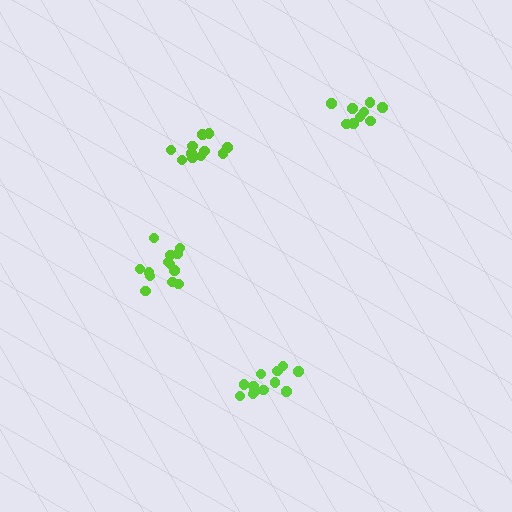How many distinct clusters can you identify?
There are 4 distinct clusters.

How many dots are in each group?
Group 1: 13 dots, Group 2: 12 dots, Group 3: 12 dots, Group 4: 9 dots (46 total).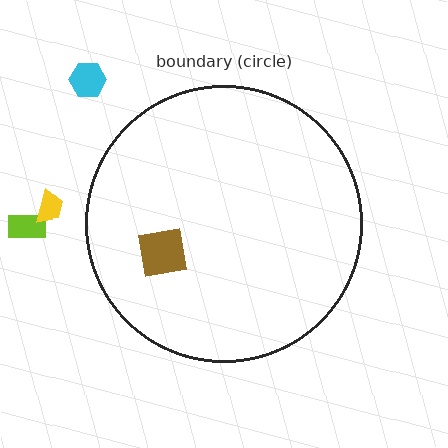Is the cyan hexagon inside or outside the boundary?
Outside.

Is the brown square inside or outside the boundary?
Inside.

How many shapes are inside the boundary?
1 inside, 3 outside.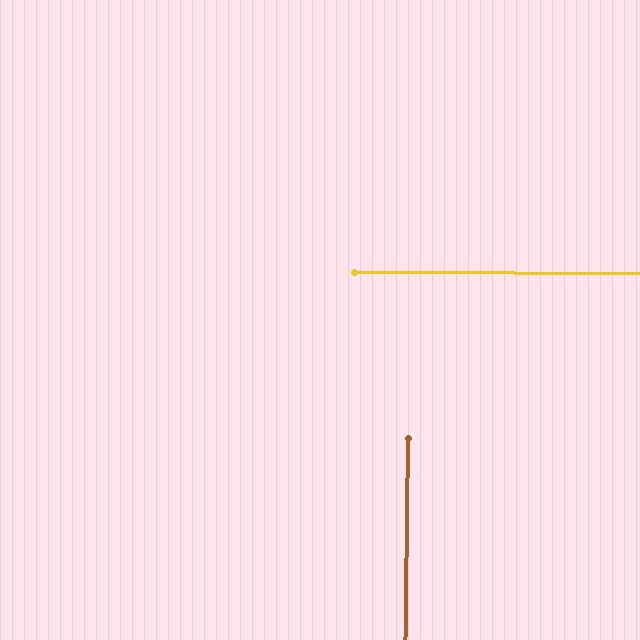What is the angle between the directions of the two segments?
Approximately 90 degrees.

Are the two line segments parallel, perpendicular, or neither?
Perpendicular — they meet at approximately 90°.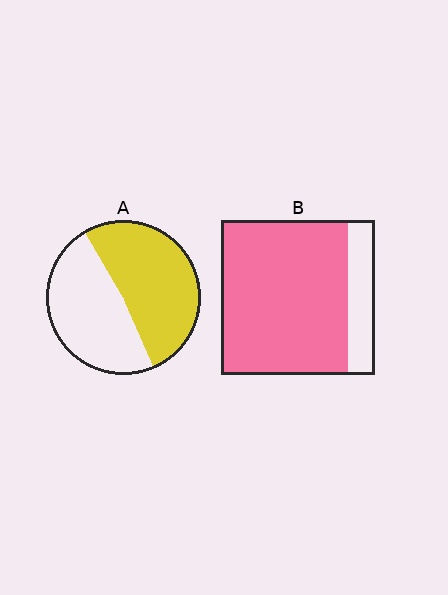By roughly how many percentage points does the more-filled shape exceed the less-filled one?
By roughly 30 percentage points (B over A).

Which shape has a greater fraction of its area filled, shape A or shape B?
Shape B.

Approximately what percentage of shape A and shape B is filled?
A is approximately 50% and B is approximately 80%.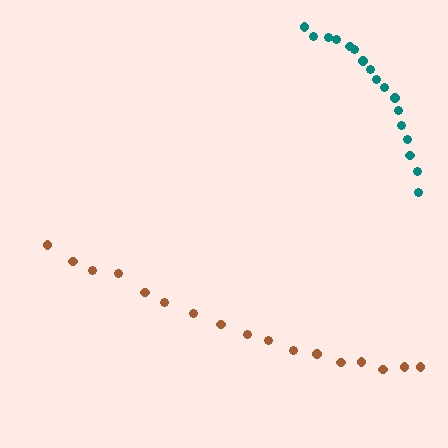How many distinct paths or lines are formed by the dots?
There are 2 distinct paths.